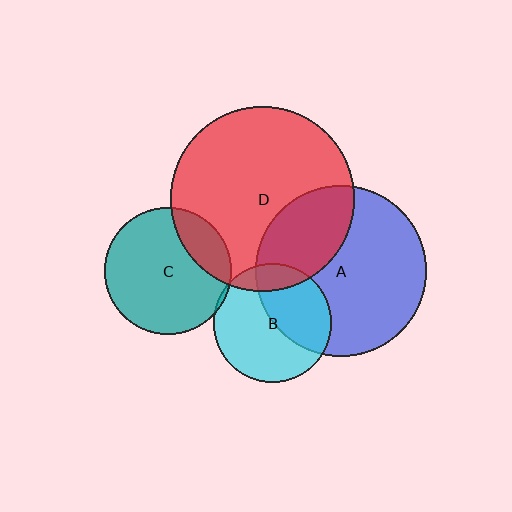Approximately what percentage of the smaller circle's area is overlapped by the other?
Approximately 5%.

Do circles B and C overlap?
Yes.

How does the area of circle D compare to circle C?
Approximately 2.1 times.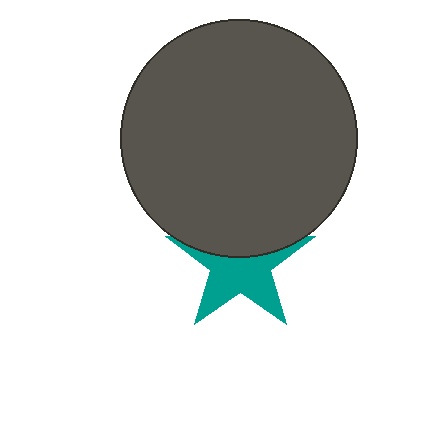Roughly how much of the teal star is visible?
About half of it is visible (roughly 58%).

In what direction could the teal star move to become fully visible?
The teal star could move down. That would shift it out from behind the dark gray circle entirely.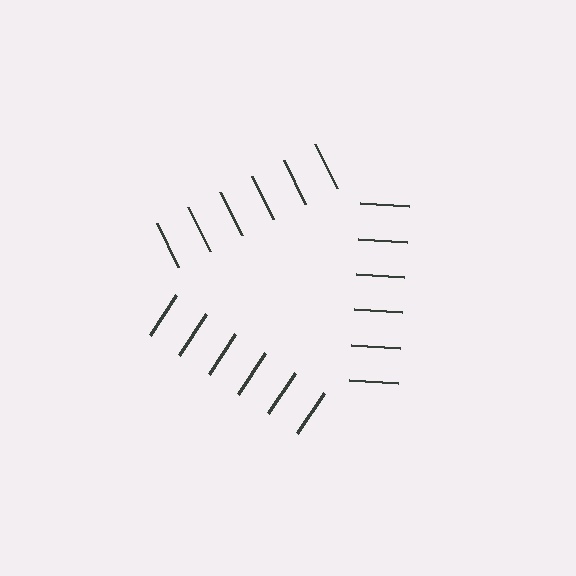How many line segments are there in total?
18 — 6 along each of the 3 edges.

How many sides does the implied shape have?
3 sides — the line-ends trace a triangle.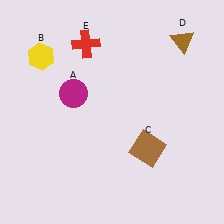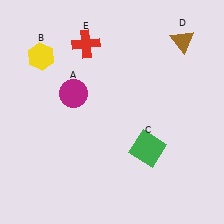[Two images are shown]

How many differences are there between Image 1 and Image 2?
There is 1 difference between the two images.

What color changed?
The square (C) changed from brown in Image 1 to green in Image 2.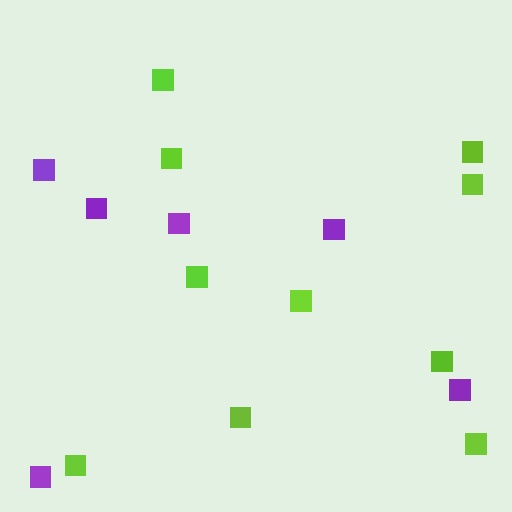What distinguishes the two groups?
There are 2 groups: one group of purple squares (6) and one group of lime squares (10).